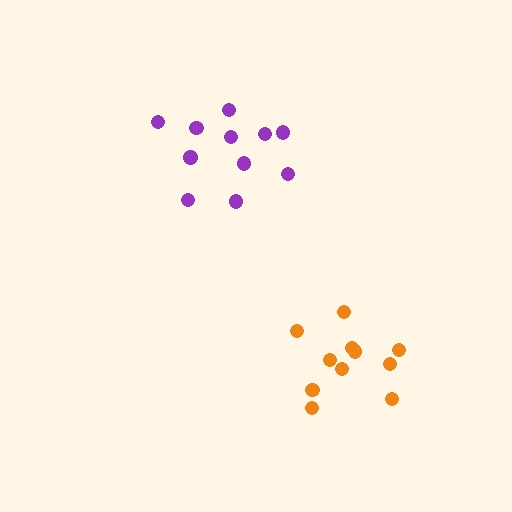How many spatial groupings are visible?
There are 2 spatial groupings.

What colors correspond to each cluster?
The clusters are colored: purple, orange.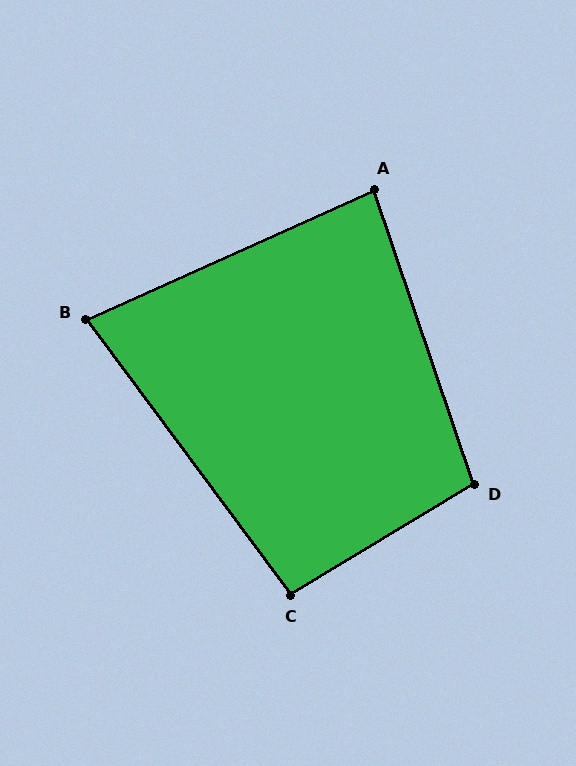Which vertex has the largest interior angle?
D, at approximately 102 degrees.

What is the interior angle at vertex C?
Approximately 96 degrees (obtuse).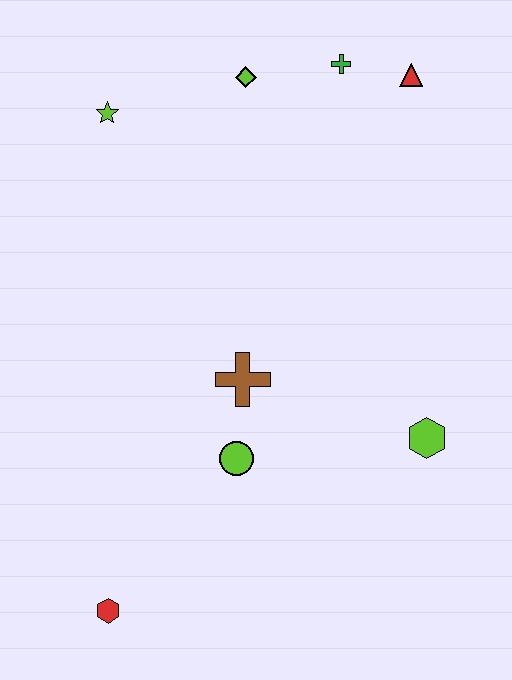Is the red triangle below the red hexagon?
No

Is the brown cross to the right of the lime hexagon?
No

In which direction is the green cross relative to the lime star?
The green cross is to the right of the lime star.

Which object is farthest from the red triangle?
The red hexagon is farthest from the red triangle.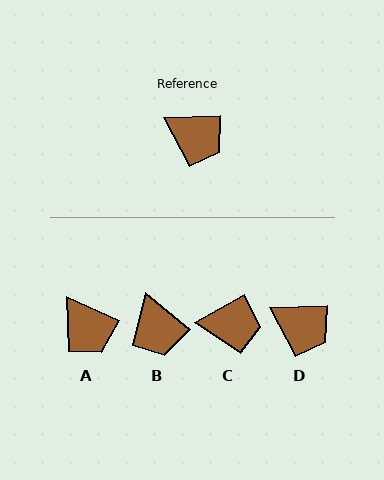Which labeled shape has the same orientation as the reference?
D.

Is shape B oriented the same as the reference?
No, it is off by about 42 degrees.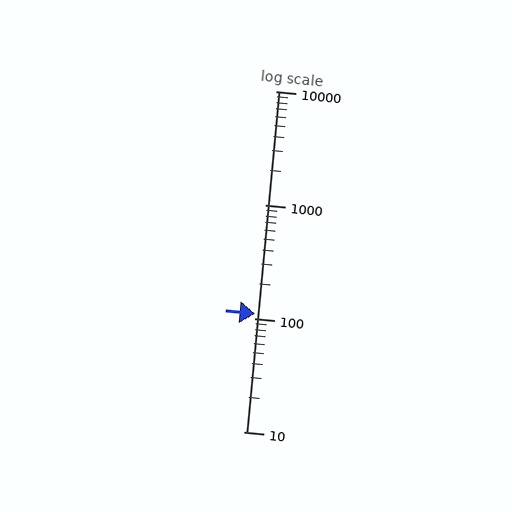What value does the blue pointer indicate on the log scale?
The pointer indicates approximately 110.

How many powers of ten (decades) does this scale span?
The scale spans 3 decades, from 10 to 10000.